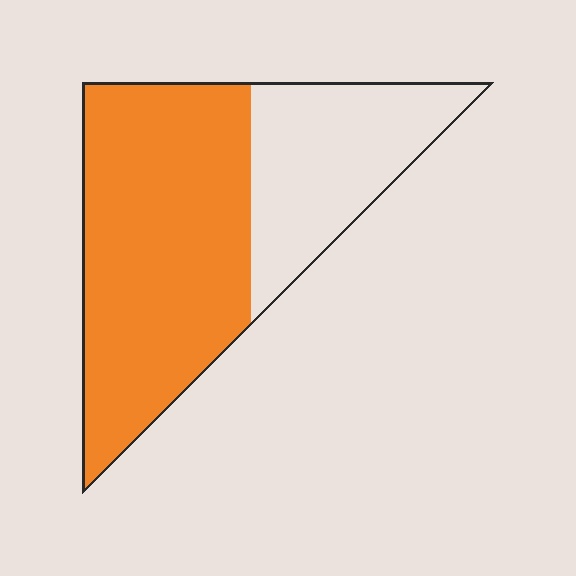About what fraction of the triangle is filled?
About two thirds (2/3).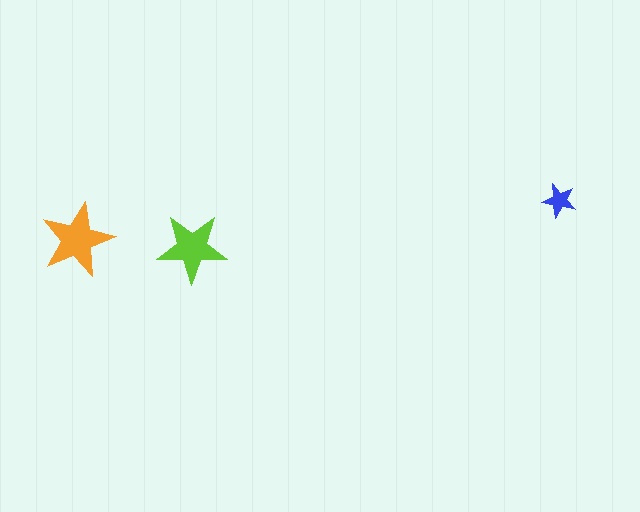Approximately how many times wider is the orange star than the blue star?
About 2 times wider.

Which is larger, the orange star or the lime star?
The orange one.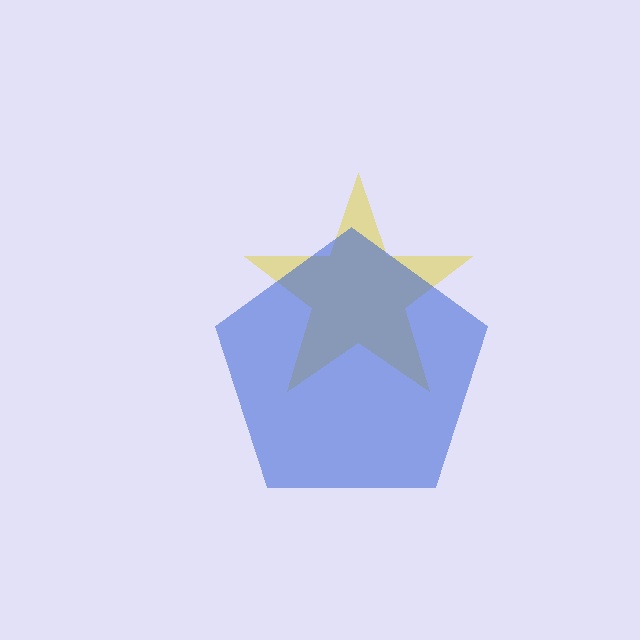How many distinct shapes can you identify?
There are 2 distinct shapes: a yellow star, a blue pentagon.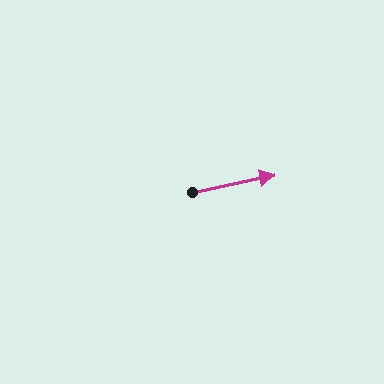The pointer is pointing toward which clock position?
Roughly 3 o'clock.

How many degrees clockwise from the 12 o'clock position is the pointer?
Approximately 78 degrees.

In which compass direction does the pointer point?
East.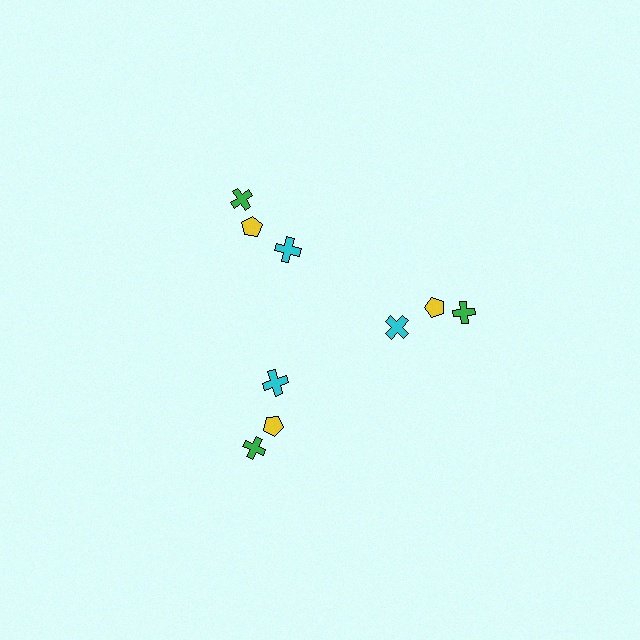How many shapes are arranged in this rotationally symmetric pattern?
There are 9 shapes, arranged in 3 groups of 3.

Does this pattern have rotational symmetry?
Yes, this pattern has 3-fold rotational symmetry. It looks the same after rotating 120 degrees around the center.